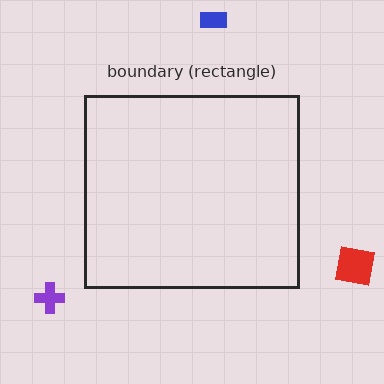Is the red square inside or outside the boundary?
Outside.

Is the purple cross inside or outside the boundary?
Outside.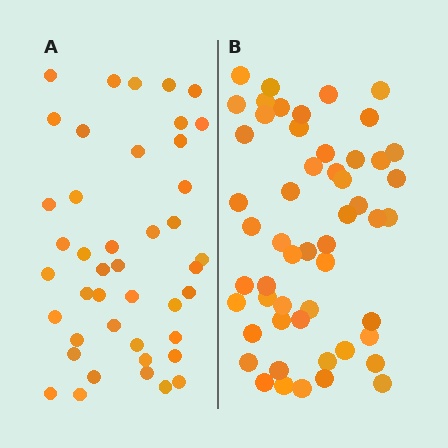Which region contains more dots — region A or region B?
Region B (the right region) has more dots.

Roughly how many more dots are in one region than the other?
Region B has roughly 10 or so more dots than region A.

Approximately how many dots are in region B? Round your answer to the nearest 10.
About 50 dots. (The exact count is 53, which rounds to 50.)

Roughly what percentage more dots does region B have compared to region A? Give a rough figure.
About 25% more.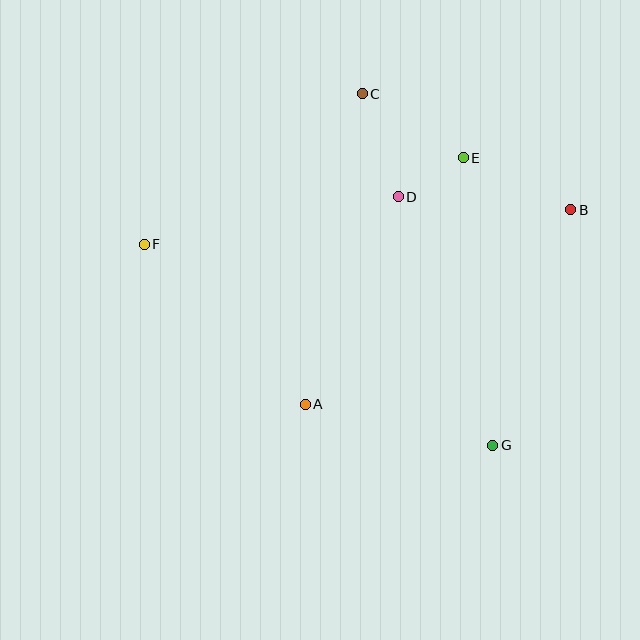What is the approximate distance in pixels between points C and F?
The distance between C and F is approximately 265 pixels.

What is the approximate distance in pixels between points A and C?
The distance between A and C is approximately 316 pixels.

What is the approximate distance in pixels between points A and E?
The distance between A and E is approximately 293 pixels.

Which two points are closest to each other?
Points D and E are closest to each other.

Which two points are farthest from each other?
Points B and F are farthest from each other.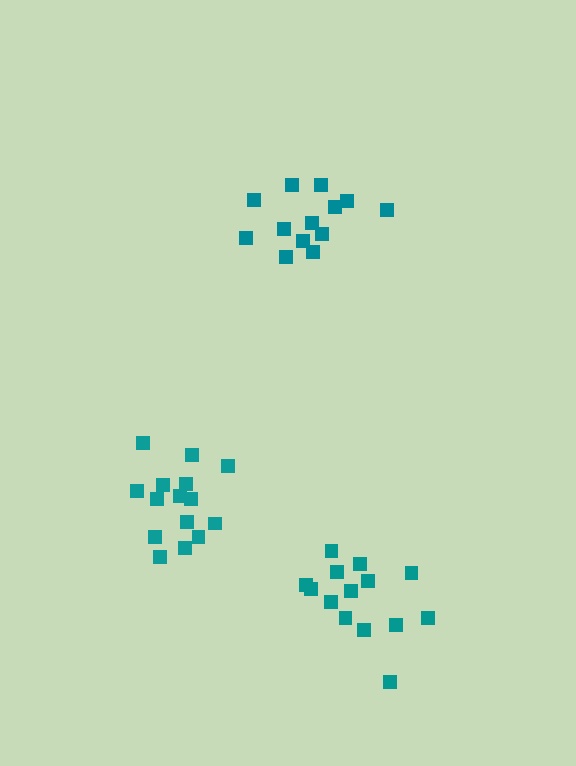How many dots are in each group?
Group 1: 14 dots, Group 2: 13 dots, Group 3: 15 dots (42 total).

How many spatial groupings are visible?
There are 3 spatial groupings.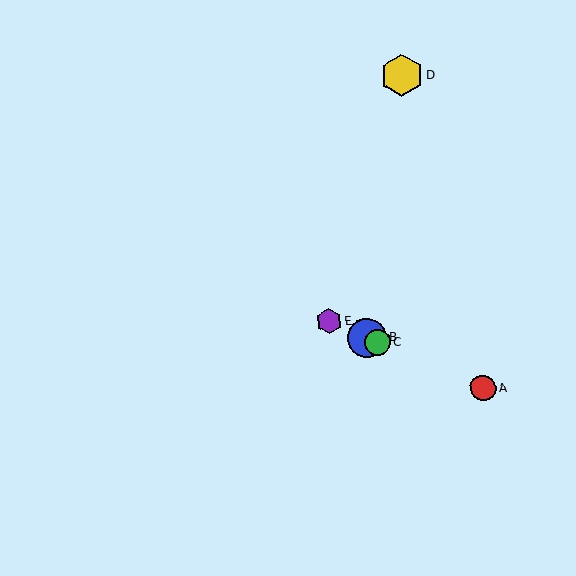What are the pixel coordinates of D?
Object D is at (402, 76).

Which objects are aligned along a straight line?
Objects A, B, C, E are aligned along a straight line.